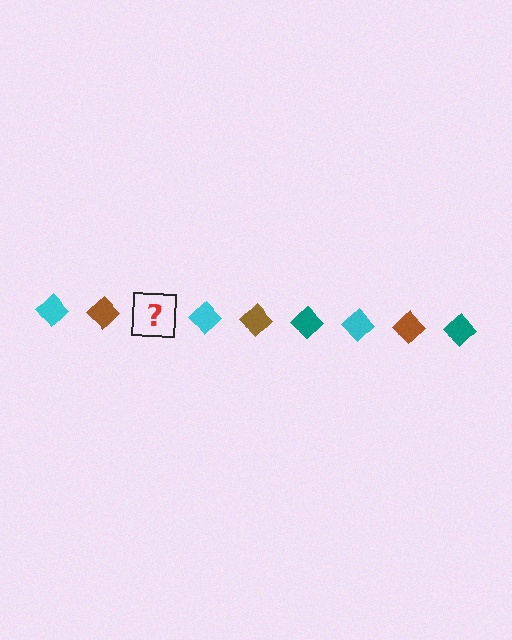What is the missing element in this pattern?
The missing element is a teal diamond.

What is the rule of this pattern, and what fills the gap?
The rule is that the pattern cycles through cyan, brown, teal diamonds. The gap should be filled with a teal diamond.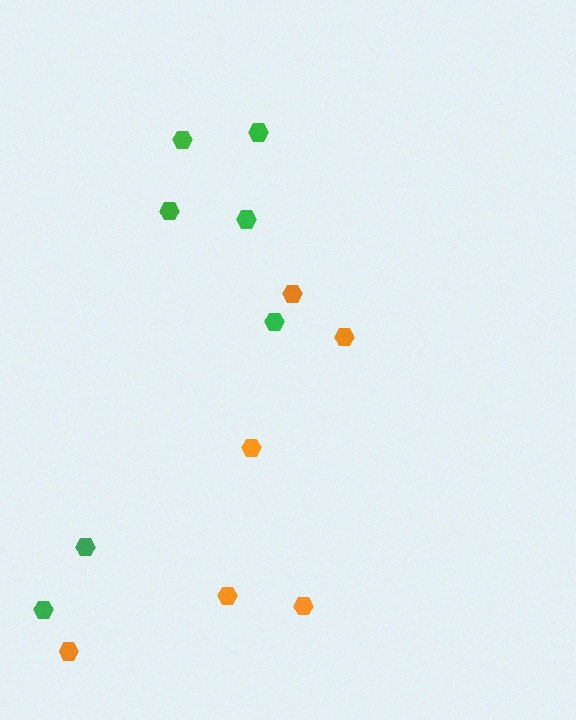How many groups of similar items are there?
There are 2 groups: one group of orange hexagons (6) and one group of green hexagons (7).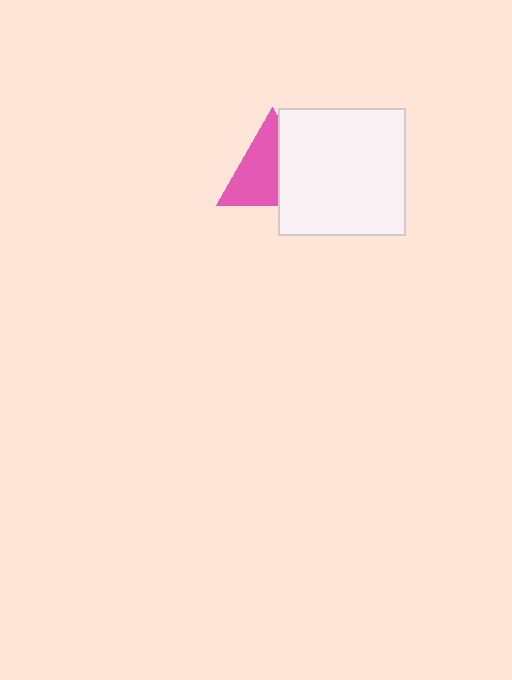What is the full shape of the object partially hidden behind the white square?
The partially hidden object is a pink triangle.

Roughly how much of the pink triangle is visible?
About half of it is visible (roughly 58%).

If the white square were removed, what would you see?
You would see the complete pink triangle.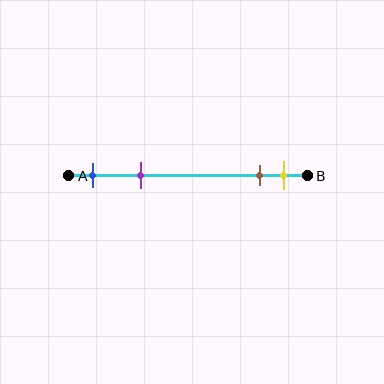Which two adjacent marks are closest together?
The brown and yellow marks are the closest adjacent pair.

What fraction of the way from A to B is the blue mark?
The blue mark is approximately 10% (0.1) of the way from A to B.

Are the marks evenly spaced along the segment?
No, the marks are not evenly spaced.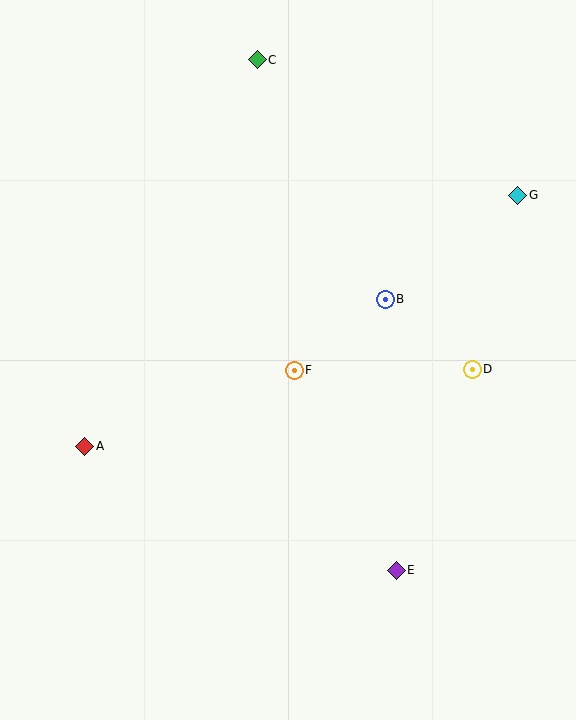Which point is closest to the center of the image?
Point F at (294, 370) is closest to the center.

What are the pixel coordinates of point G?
Point G is at (518, 195).